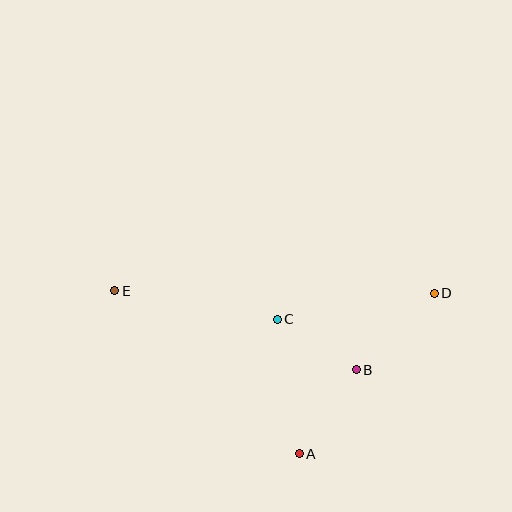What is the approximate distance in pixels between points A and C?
The distance between A and C is approximately 136 pixels.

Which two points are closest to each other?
Points B and C are closest to each other.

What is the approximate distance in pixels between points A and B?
The distance between A and B is approximately 101 pixels.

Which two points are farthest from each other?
Points D and E are farthest from each other.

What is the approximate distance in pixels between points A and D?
The distance between A and D is approximately 210 pixels.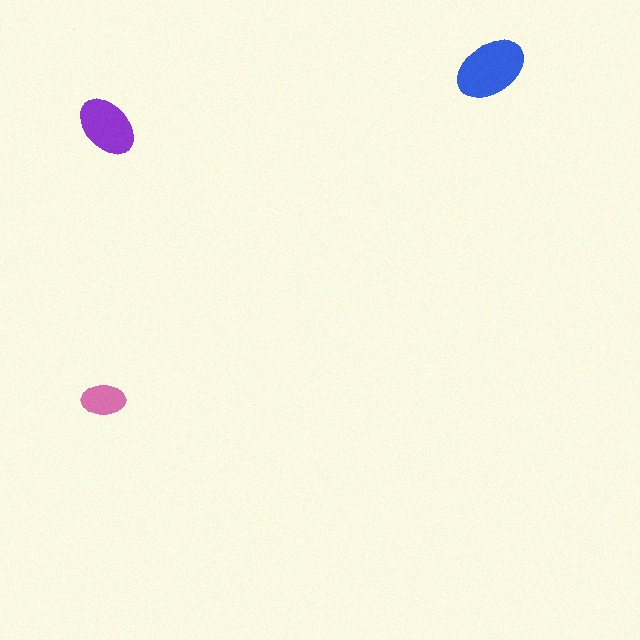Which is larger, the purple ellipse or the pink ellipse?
The purple one.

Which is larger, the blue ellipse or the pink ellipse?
The blue one.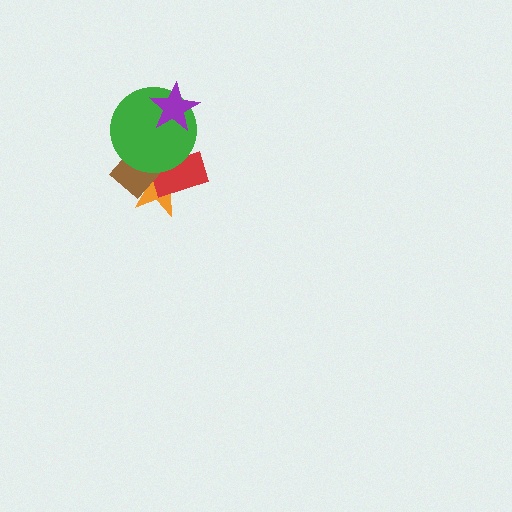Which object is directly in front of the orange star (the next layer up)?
The red rectangle is directly in front of the orange star.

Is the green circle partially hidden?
Yes, it is partially covered by another shape.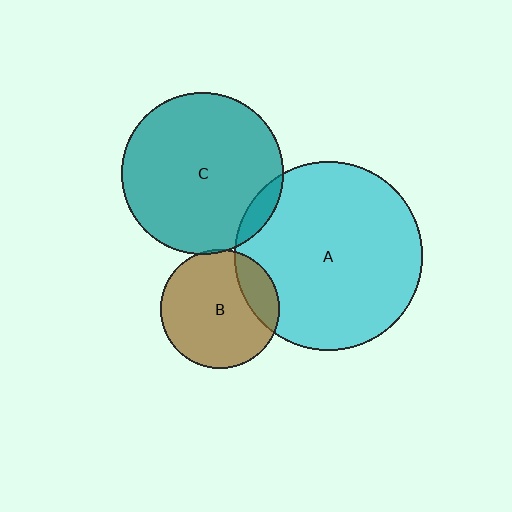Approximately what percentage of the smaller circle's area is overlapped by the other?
Approximately 5%.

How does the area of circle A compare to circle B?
Approximately 2.5 times.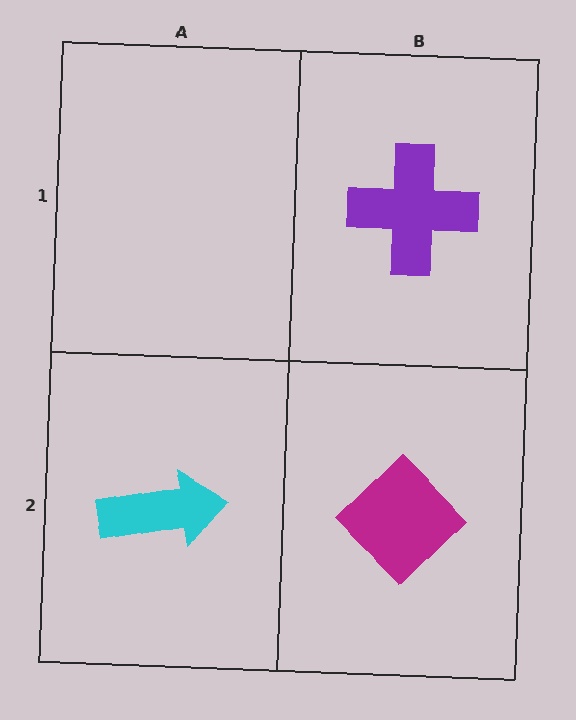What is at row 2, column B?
A magenta diamond.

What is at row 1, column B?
A purple cross.